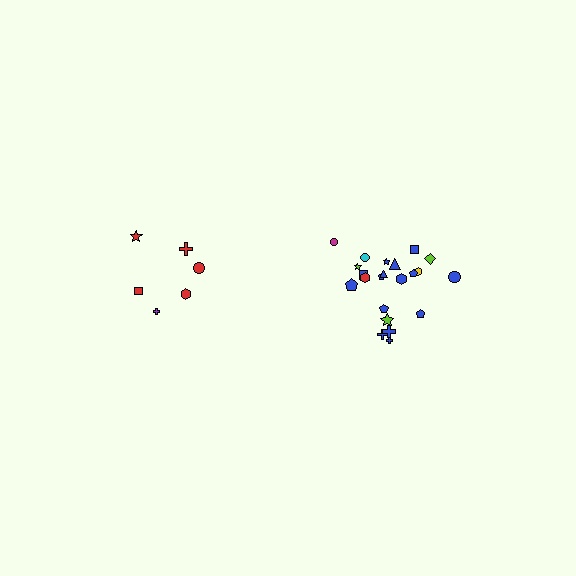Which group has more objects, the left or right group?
The right group.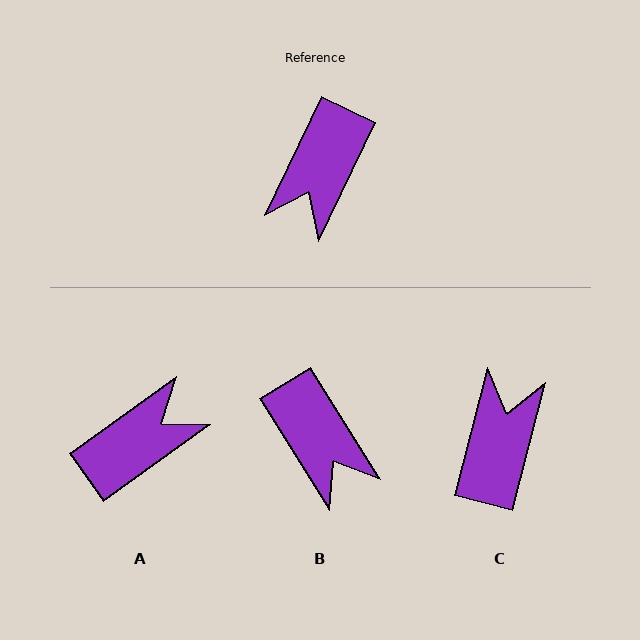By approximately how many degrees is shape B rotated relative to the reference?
Approximately 58 degrees counter-clockwise.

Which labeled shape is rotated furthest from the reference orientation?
C, about 169 degrees away.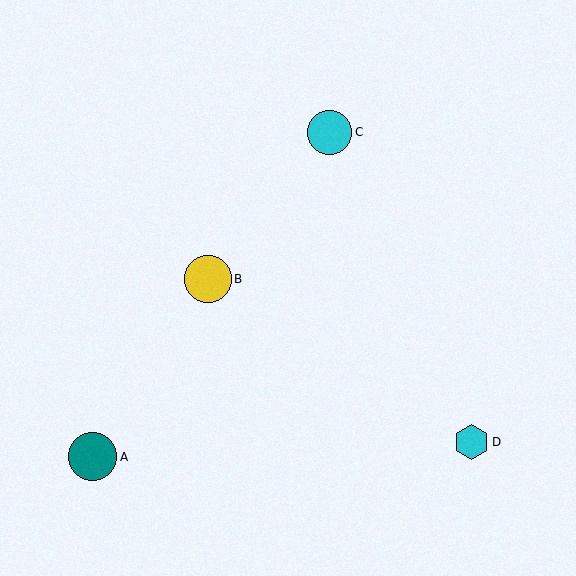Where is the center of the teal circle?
The center of the teal circle is at (92, 457).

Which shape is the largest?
The teal circle (labeled A) is the largest.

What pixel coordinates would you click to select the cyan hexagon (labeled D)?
Click at (471, 442) to select the cyan hexagon D.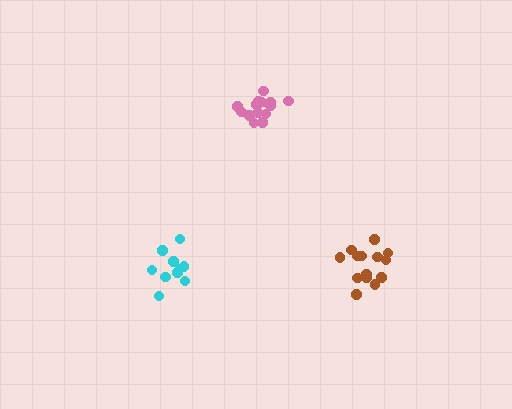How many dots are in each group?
Group 1: 16 dots, Group 2: 14 dots, Group 3: 10 dots (40 total).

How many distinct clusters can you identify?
There are 3 distinct clusters.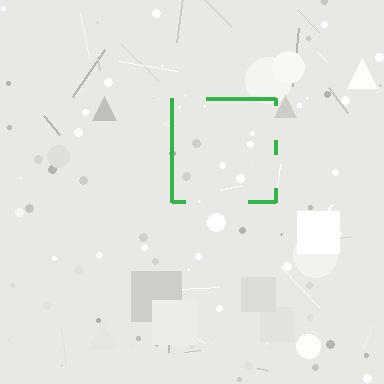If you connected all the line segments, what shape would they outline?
They would outline a square.